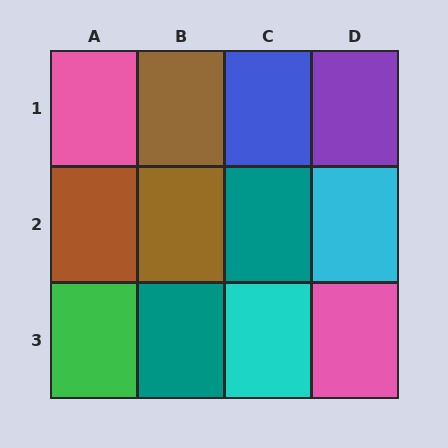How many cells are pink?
2 cells are pink.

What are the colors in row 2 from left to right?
Brown, brown, teal, cyan.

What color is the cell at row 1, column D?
Purple.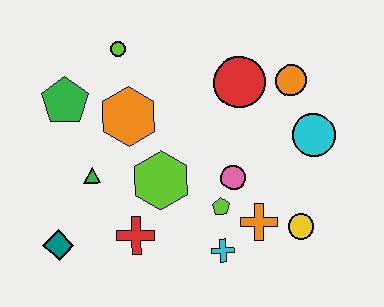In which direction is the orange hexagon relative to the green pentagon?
The orange hexagon is to the right of the green pentagon.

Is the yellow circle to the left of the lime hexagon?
No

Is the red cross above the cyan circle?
No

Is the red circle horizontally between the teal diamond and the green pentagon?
No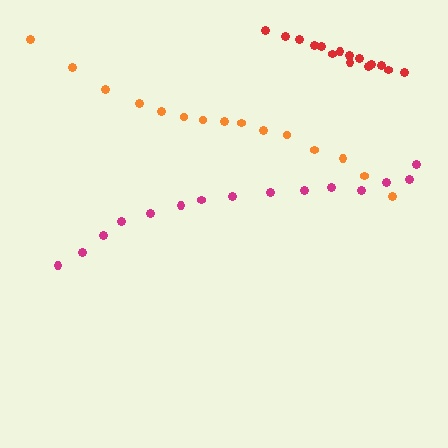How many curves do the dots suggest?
There are 3 distinct paths.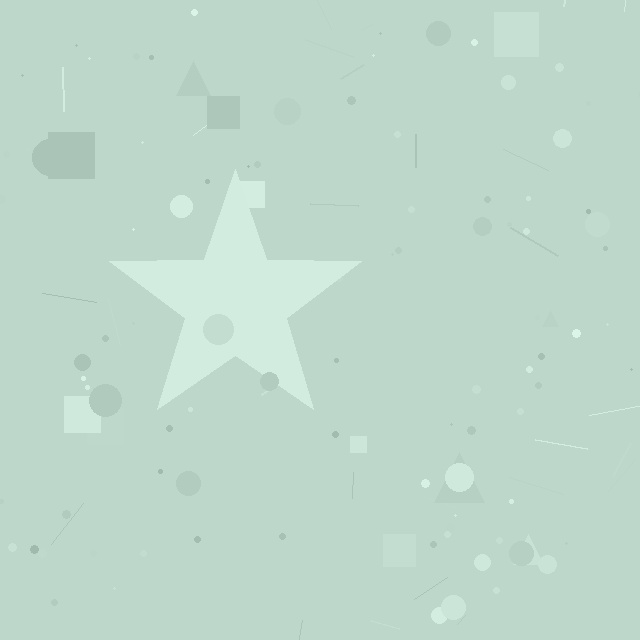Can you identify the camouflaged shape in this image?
The camouflaged shape is a star.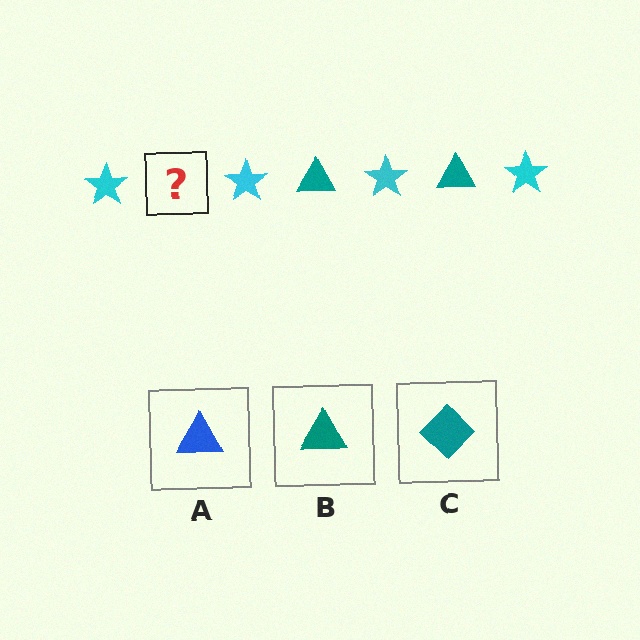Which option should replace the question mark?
Option B.